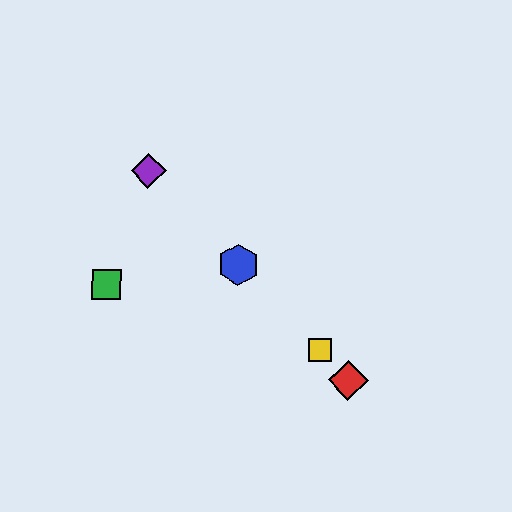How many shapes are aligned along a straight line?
4 shapes (the red diamond, the blue hexagon, the yellow square, the purple diamond) are aligned along a straight line.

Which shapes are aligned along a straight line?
The red diamond, the blue hexagon, the yellow square, the purple diamond are aligned along a straight line.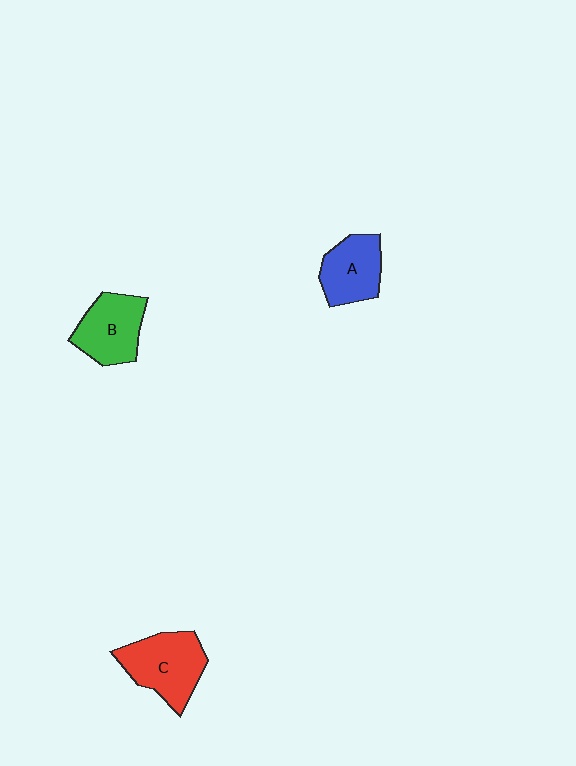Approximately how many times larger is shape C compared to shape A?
Approximately 1.3 times.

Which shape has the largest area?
Shape C (red).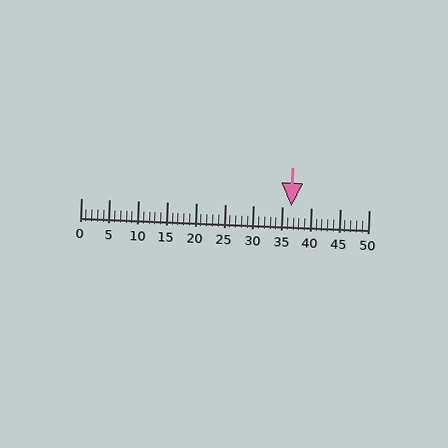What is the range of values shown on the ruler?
The ruler shows values from 0 to 50.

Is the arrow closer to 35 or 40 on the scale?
The arrow is closer to 35.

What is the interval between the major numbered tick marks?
The major tick marks are spaced 5 units apart.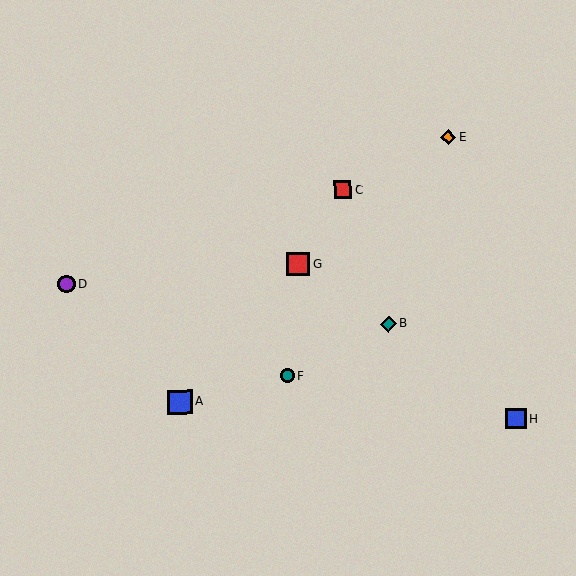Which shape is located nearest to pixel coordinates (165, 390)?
The blue square (labeled A) at (180, 402) is nearest to that location.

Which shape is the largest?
The blue square (labeled A) is the largest.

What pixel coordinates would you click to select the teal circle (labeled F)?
Click at (288, 376) to select the teal circle F.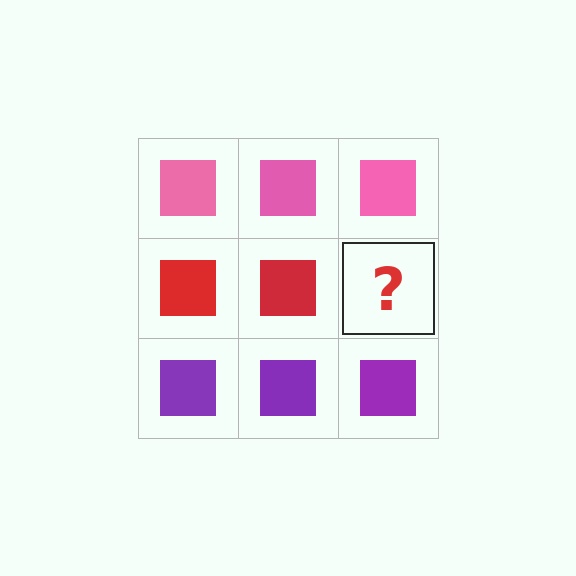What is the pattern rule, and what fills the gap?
The rule is that each row has a consistent color. The gap should be filled with a red square.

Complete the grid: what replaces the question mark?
The question mark should be replaced with a red square.